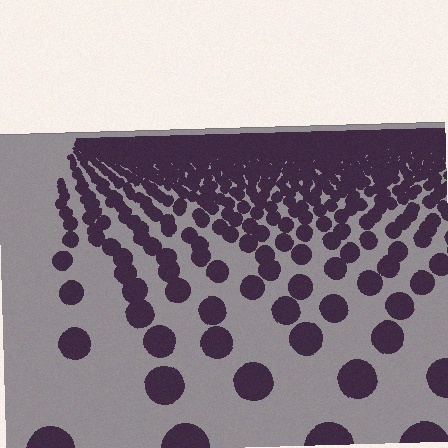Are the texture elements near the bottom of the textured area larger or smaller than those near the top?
Larger. Near the bottom, elements are closer to the viewer and appear at a bigger on-screen size.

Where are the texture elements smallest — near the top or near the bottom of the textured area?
Near the top.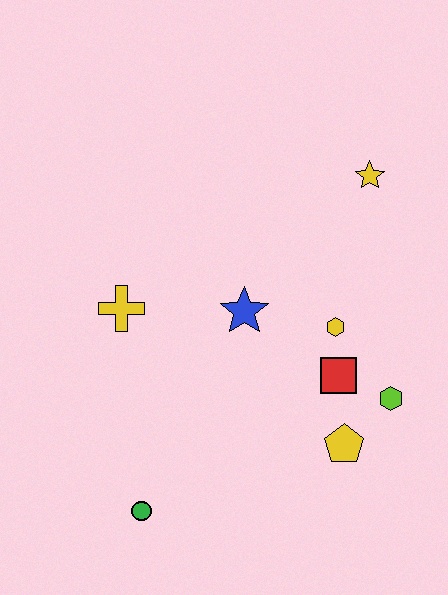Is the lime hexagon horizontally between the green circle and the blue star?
No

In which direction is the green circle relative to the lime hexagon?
The green circle is to the left of the lime hexagon.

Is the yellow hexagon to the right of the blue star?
Yes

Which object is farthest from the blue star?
The green circle is farthest from the blue star.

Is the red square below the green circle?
No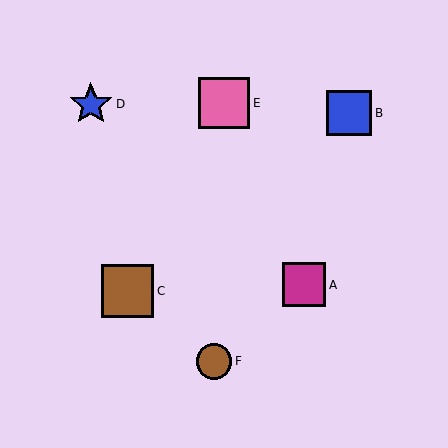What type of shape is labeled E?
Shape E is a pink square.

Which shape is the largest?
The brown square (labeled C) is the largest.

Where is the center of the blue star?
The center of the blue star is at (91, 104).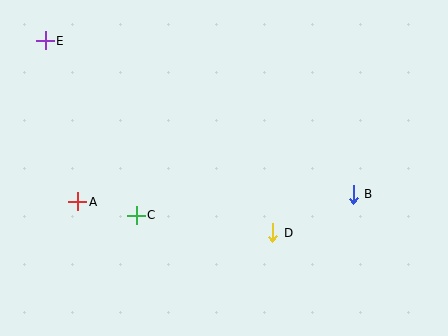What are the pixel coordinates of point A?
Point A is at (78, 202).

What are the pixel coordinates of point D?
Point D is at (273, 233).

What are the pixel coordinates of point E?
Point E is at (45, 41).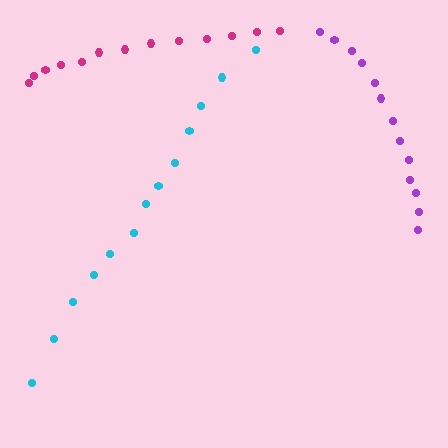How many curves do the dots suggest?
There are 3 distinct paths.